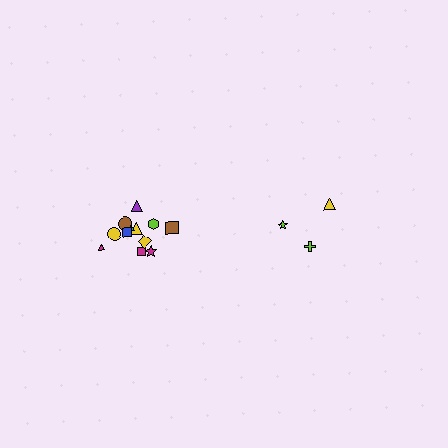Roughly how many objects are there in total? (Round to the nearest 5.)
Roughly 15 objects in total.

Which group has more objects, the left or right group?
The left group.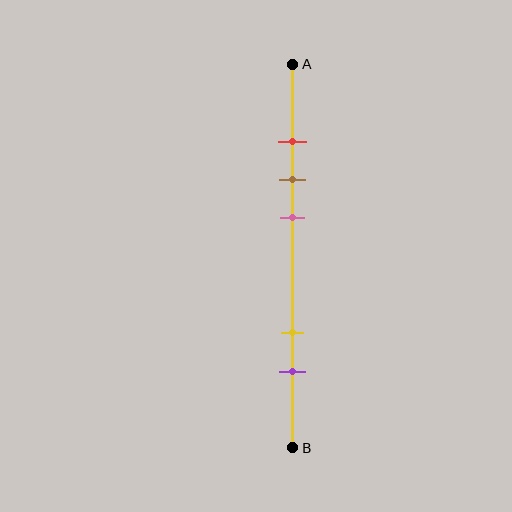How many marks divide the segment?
There are 5 marks dividing the segment.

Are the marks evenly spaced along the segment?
No, the marks are not evenly spaced.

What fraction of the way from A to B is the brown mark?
The brown mark is approximately 30% (0.3) of the way from A to B.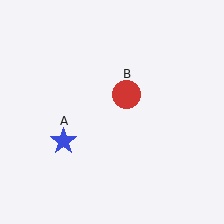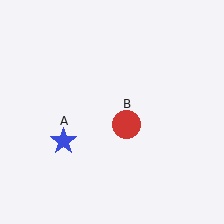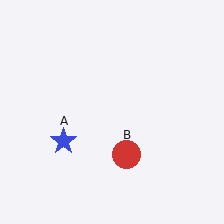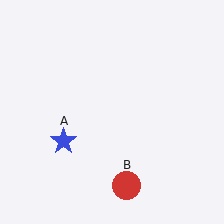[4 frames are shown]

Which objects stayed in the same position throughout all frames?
Blue star (object A) remained stationary.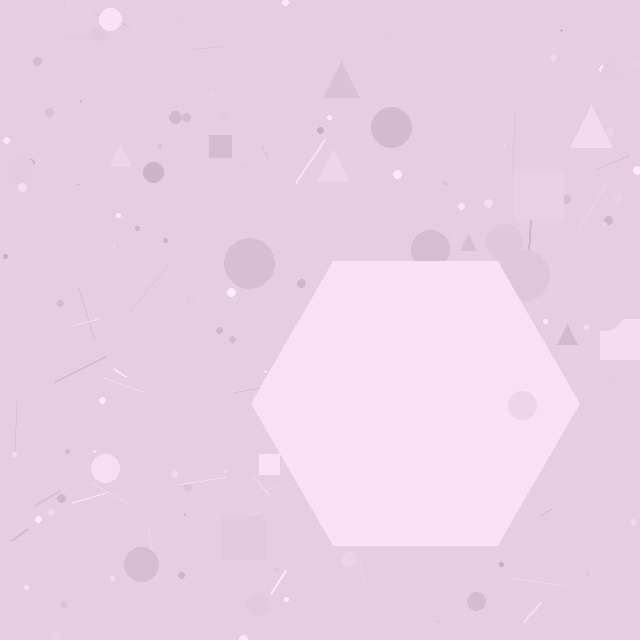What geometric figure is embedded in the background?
A hexagon is embedded in the background.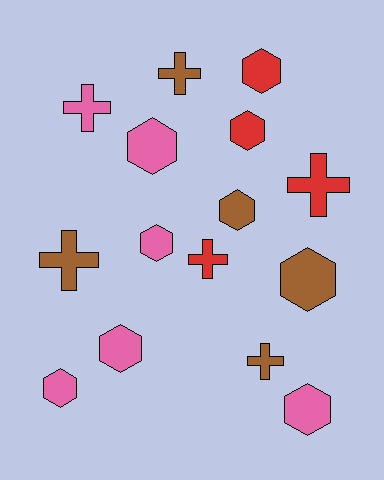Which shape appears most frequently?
Hexagon, with 9 objects.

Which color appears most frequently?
Pink, with 6 objects.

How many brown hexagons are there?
There are 2 brown hexagons.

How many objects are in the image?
There are 15 objects.